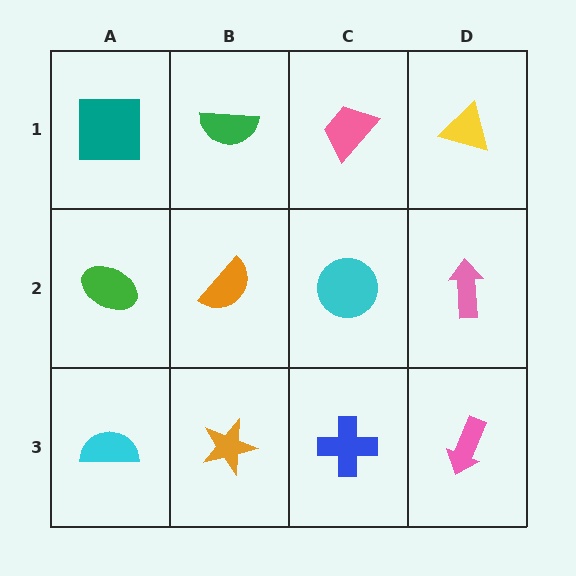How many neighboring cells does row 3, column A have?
2.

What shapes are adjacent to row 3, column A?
A green ellipse (row 2, column A), an orange star (row 3, column B).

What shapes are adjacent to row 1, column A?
A green ellipse (row 2, column A), a green semicircle (row 1, column B).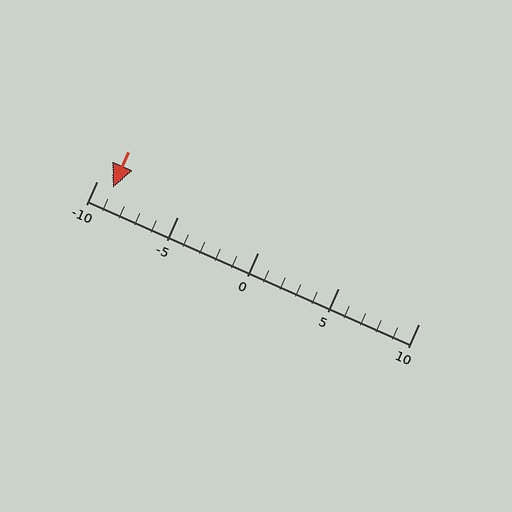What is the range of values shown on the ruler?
The ruler shows values from -10 to 10.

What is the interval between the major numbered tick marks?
The major tick marks are spaced 5 units apart.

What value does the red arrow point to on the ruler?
The red arrow points to approximately -9.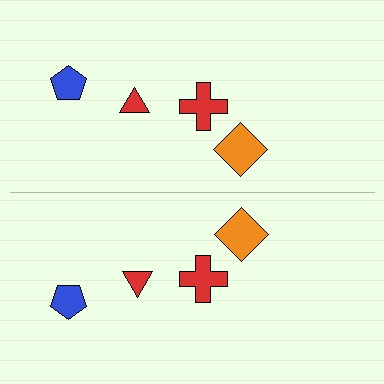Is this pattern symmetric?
Yes, this pattern has bilateral (reflection) symmetry.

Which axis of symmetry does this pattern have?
The pattern has a horizontal axis of symmetry running through the center of the image.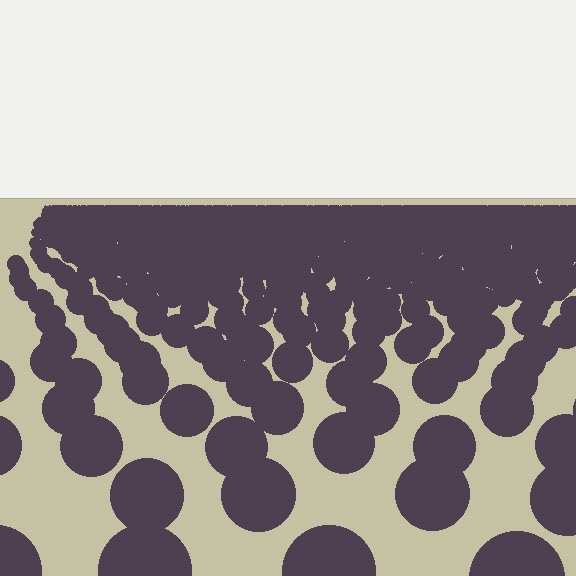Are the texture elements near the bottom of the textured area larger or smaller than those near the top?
Larger. Near the bottom, elements are closer to the viewer and appear at a bigger on-screen size.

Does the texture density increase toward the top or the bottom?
Density increases toward the top.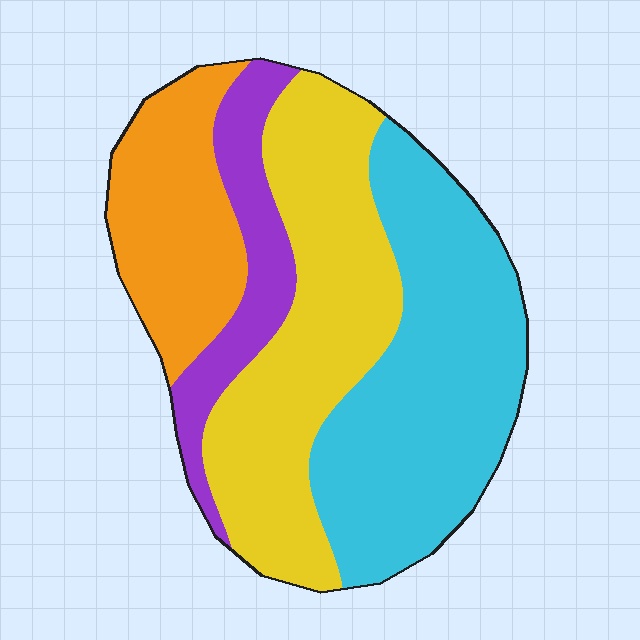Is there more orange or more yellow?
Yellow.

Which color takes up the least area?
Purple, at roughly 15%.